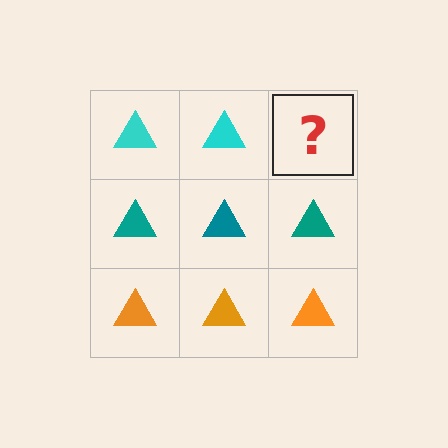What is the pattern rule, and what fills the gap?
The rule is that each row has a consistent color. The gap should be filled with a cyan triangle.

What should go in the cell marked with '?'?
The missing cell should contain a cyan triangle.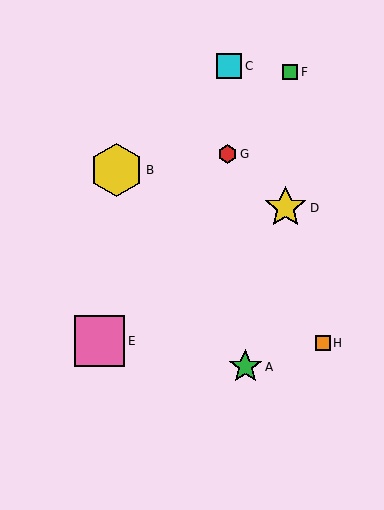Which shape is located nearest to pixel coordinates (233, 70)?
The cyan square (labeled C) at (229, 66) is nearest to that location.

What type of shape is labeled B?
Shape B is a yellow hexagon.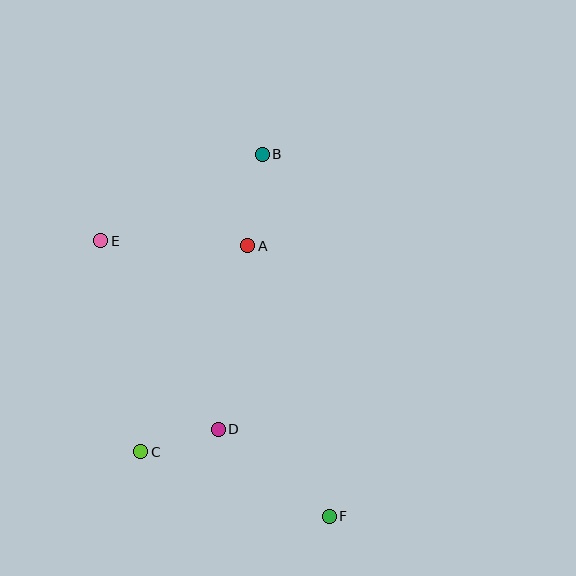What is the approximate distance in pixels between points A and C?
The distance between A and C is approximately 232 pixels.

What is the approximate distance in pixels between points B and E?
The distance between B and E is approximately 183 pixels.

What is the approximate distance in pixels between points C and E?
The distance between C and E is approximately 215 pixels.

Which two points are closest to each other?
Points C and D are closest to each other.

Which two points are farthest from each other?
Points B and F are farthest from each other.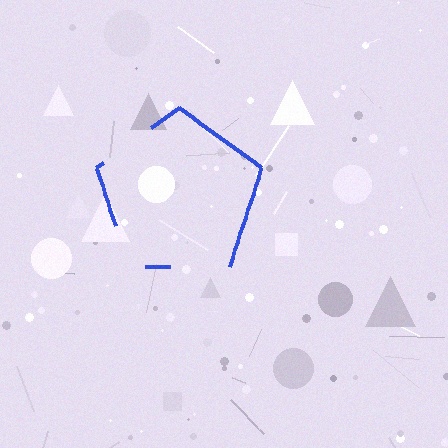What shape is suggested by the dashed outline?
The dashed outline suggests a pentagon.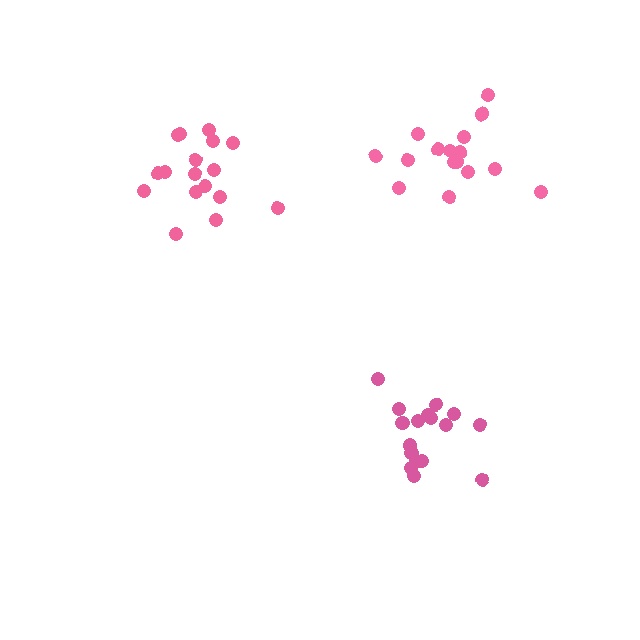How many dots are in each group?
Group 1: 16 dots, Group 2: 17 dots, Group 3: 17 dots (50 total).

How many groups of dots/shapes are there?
There are 3 groups.